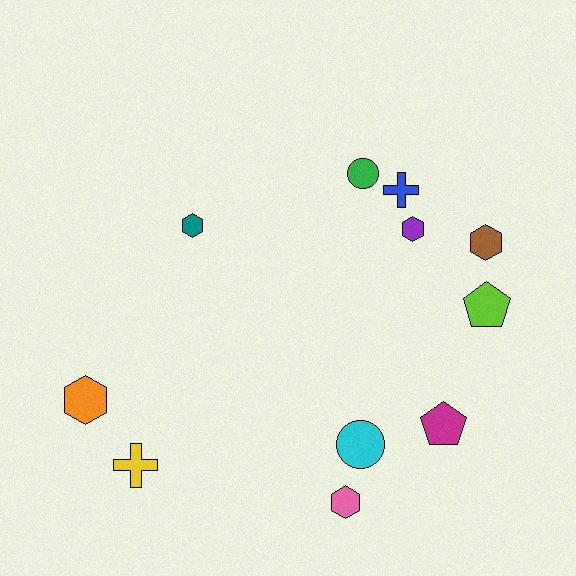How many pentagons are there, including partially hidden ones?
There are 2 pentagons.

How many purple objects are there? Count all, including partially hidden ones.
There is 1 purple object.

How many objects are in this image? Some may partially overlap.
There are 11 objects.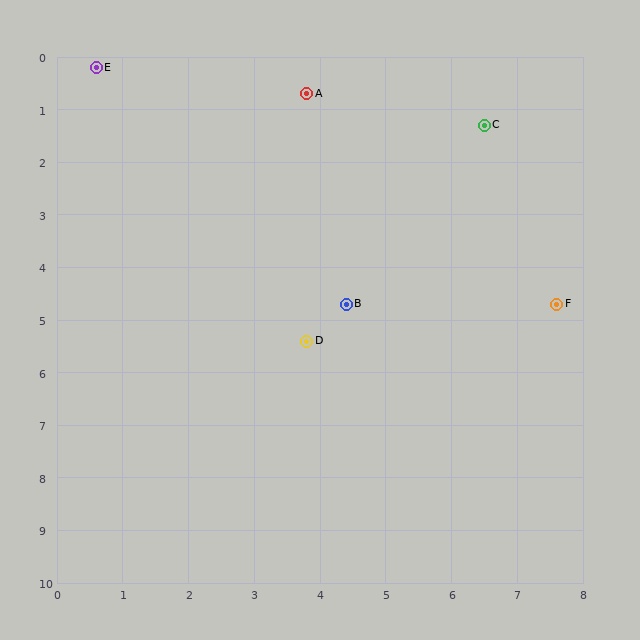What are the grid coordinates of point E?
Point E is at approximately (0.6, 0.2).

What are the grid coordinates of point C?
Point C is at approximately (6.5, 1.3).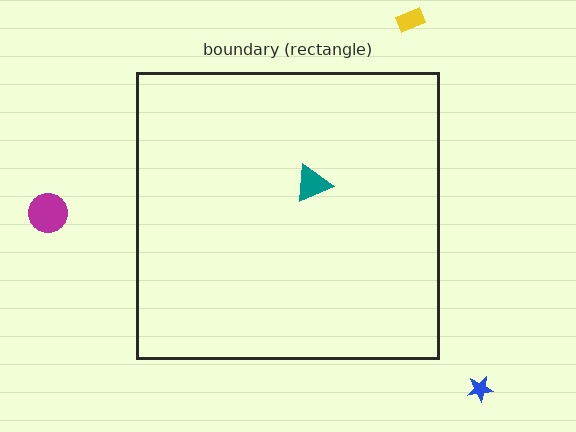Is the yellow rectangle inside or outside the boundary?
Outside.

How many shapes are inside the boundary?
1 inside, 3 outside.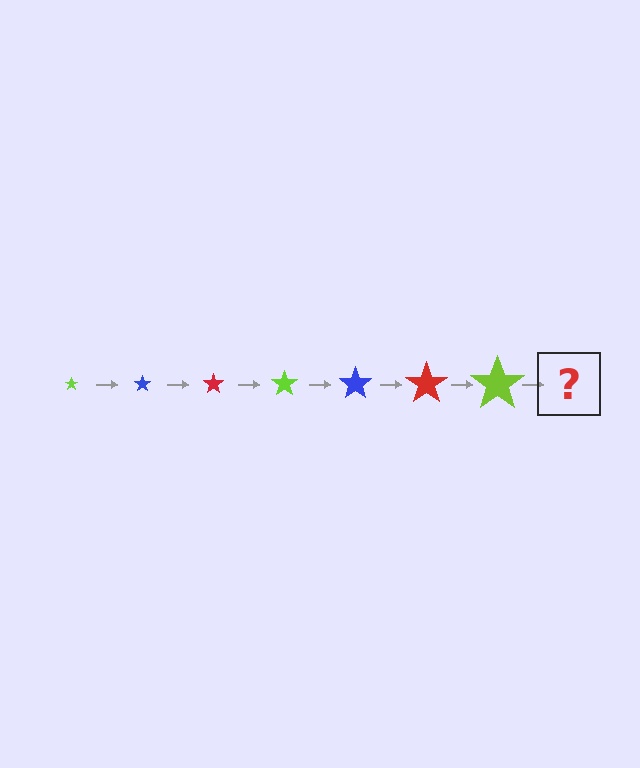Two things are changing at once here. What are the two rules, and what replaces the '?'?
The two rules are that the star grows larger each step and the color cycles through lime, blue, and red. The '?' should be a blue star, larger than the previous one.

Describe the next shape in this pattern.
It should be a blue star, larger than the previous one.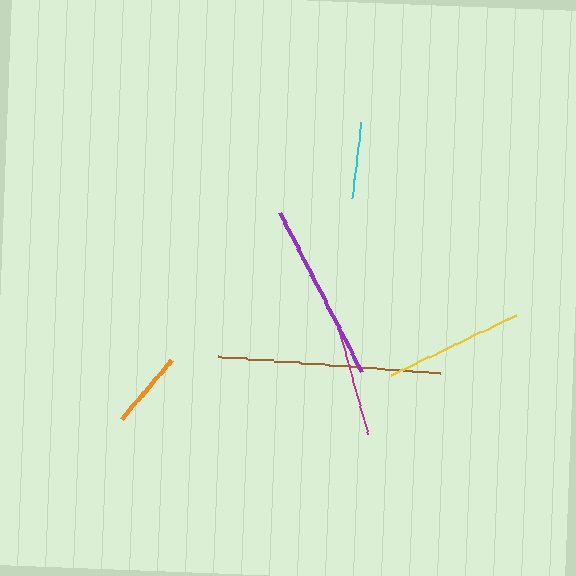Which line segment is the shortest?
The cyan line is the shortest at approximately 77 pixels.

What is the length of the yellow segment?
The yellow segment is approximately 139 pixels long.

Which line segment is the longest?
The brown line is the longest at approximately 222 pixels.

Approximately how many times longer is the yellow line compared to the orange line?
The yellow line is approximately 1.8 times the length of the orange line.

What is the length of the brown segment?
The brown segment is approximately 222 pixels long.